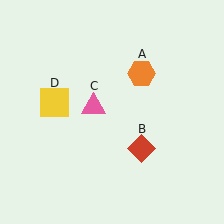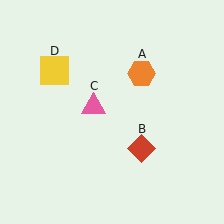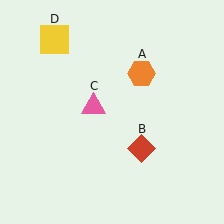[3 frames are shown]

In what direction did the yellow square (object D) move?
The yellow square (object D) moved up.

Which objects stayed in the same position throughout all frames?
Orange hexagon (object A) and red diamond (object B) and pink triangle (object C) remained stationary.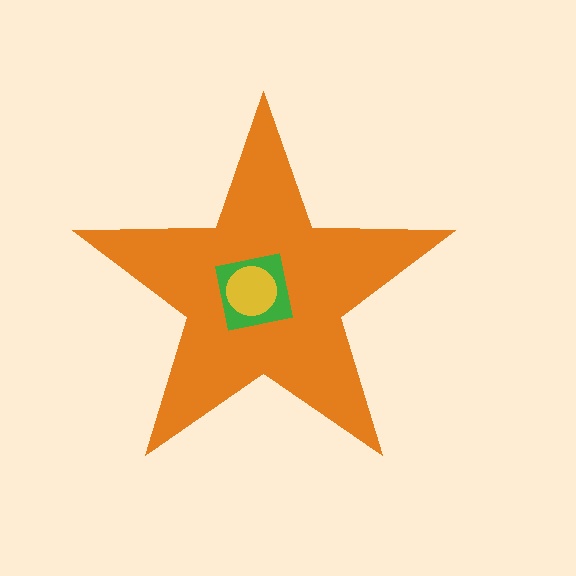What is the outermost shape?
The orange star.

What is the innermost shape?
The yellow circle.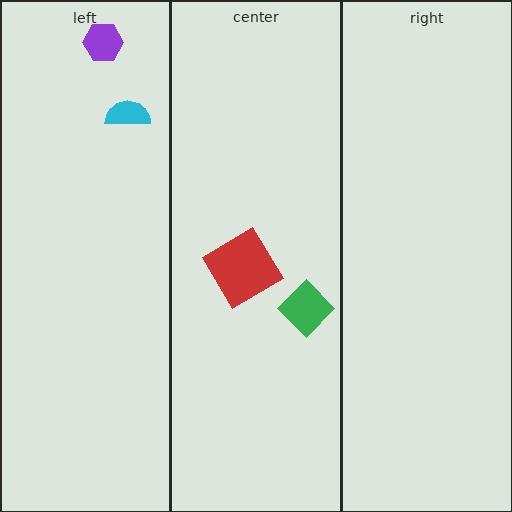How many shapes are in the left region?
2.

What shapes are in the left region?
The cyan semicircle, the purple hexagon.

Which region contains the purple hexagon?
The left region.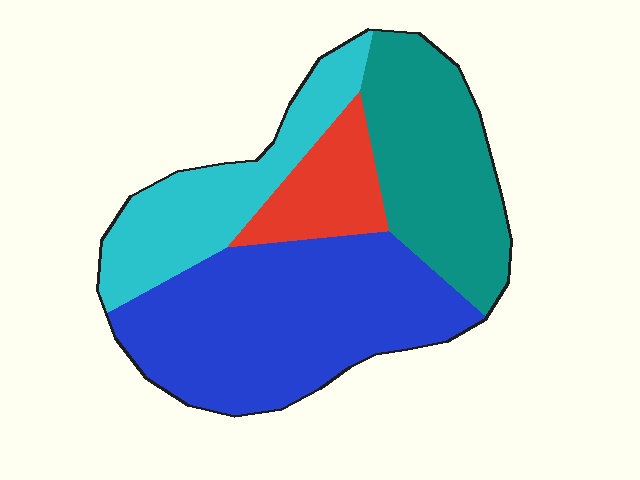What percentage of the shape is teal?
Teal takes up about one quarter (1/4) of the shape.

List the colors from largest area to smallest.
From largest to smallest: blue, teal, cyan, red.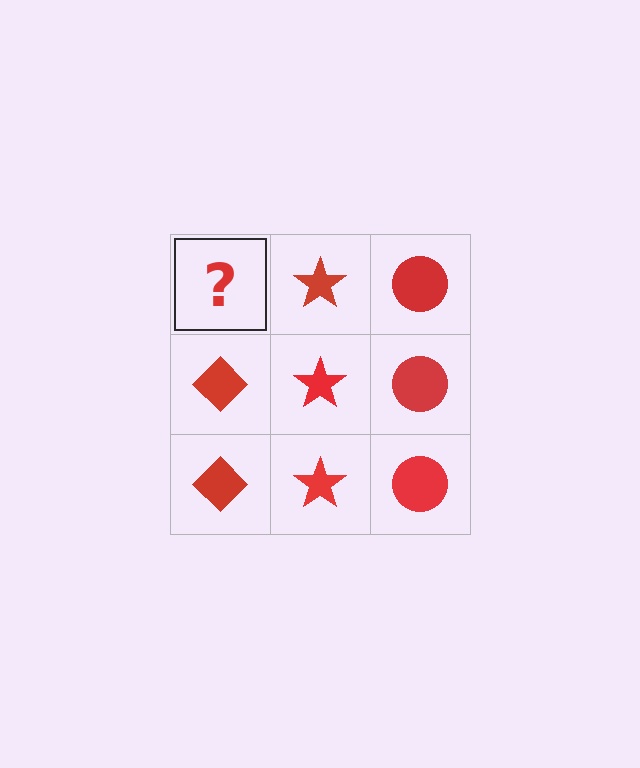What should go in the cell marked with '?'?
The missing cell should contain a red diamond.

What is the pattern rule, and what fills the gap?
The rule is that each column has a consistent shape. The gap should be filled with a red diamond.